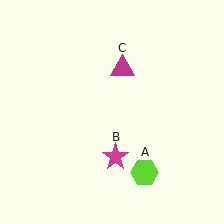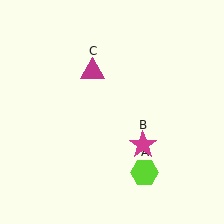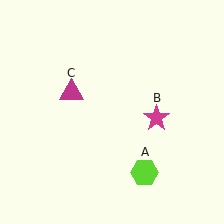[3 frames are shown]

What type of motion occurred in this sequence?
The magenta star (object B), magenta triangle (object C) rotated counterclockwise around the center of the scene.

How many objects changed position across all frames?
2 objects changed position: magenta star (object B), magenta triangle (object C).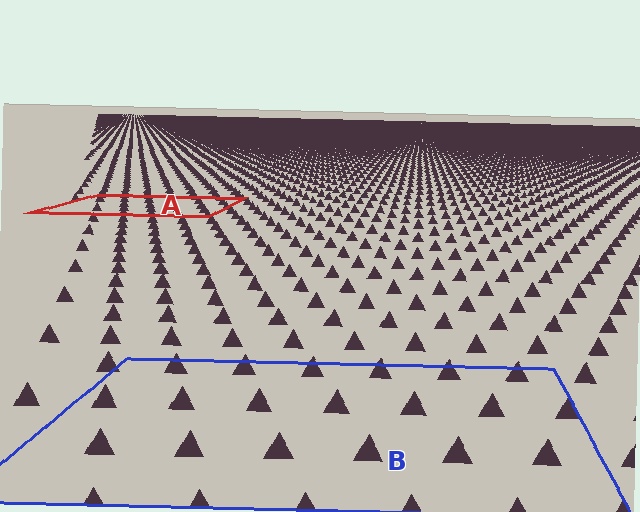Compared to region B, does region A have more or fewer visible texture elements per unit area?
Region A has more texture elements per unit area — they are packed more densely because it is farther away.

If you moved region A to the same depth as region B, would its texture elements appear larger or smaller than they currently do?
They would appear larger. At a closer depth, the same texture elements are projected at a bigger on-screen size.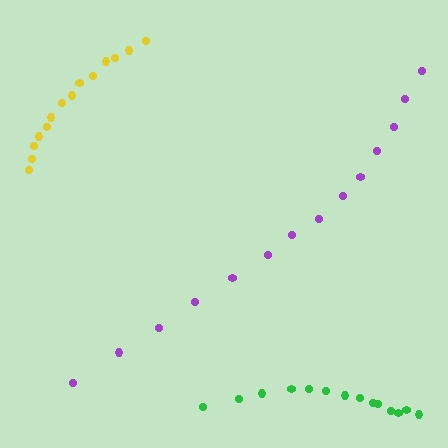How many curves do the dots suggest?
There are 3 distinct paths.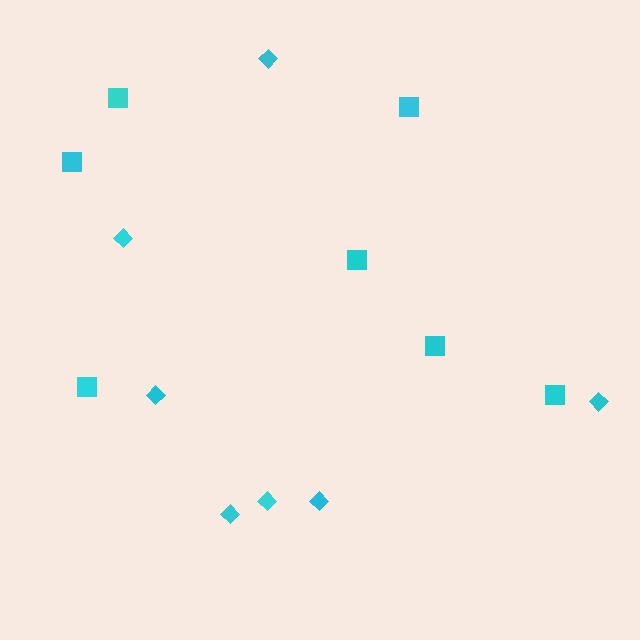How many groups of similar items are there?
There are 2 groups: one group of squares (7) and one group of diamonds (7).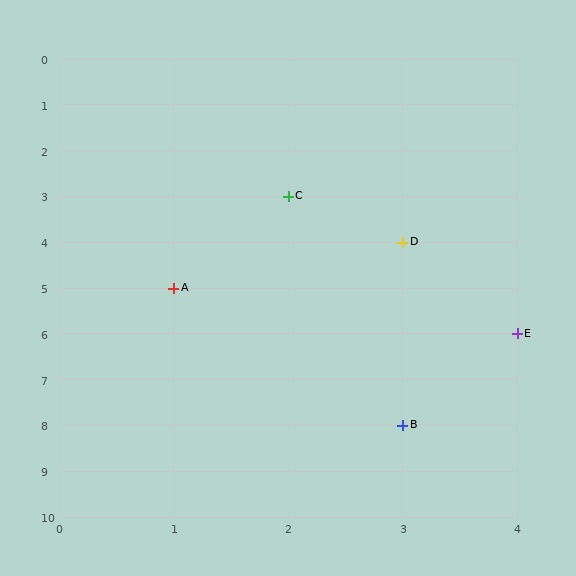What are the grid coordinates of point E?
Point E is at grid coordinates (4, 6).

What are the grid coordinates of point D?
Point D is at grid coordinates (3, 4).